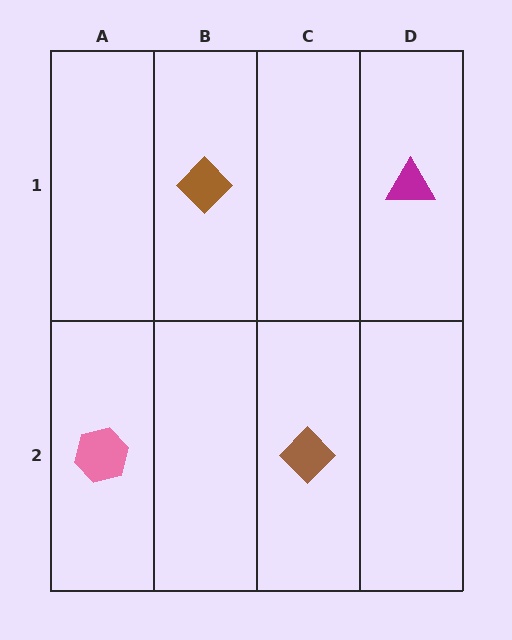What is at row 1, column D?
A magenta triangle.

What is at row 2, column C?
A brown diamond.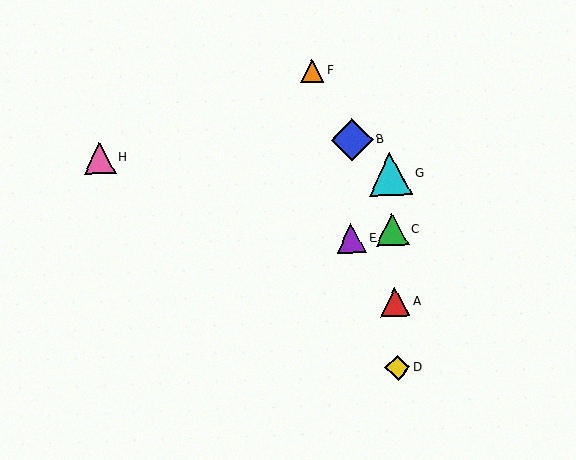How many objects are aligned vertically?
4 objects (A, C, D, G) are aligned vertically.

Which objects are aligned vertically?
Objects A, C, D, G are aligned vertically.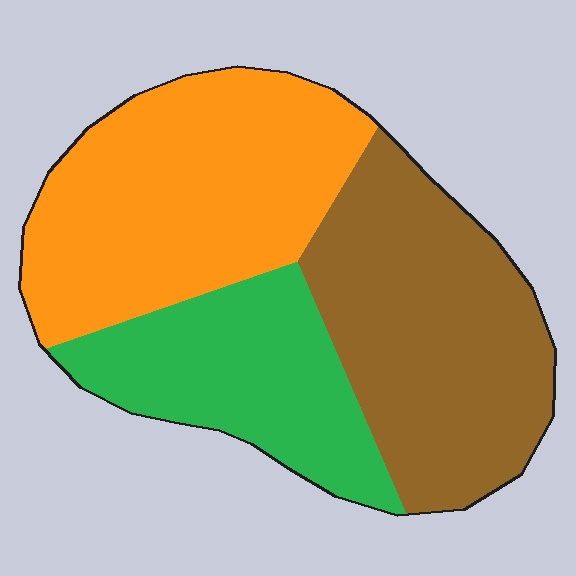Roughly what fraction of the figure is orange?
Orange takes up between a quarter and a half of the figure.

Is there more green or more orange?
Orange.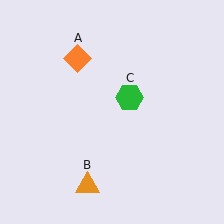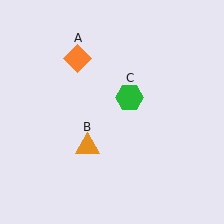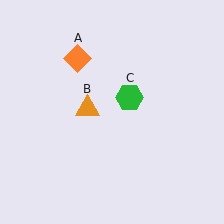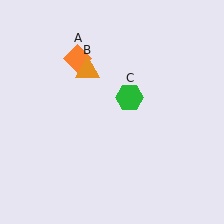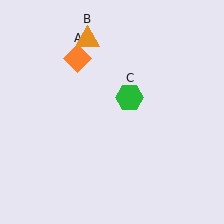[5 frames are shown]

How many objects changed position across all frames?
1 object changed position: orange triangle (object B).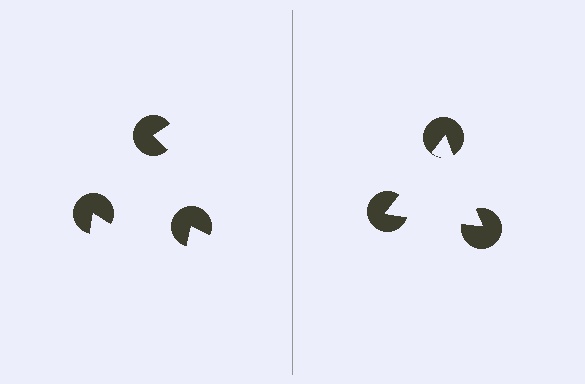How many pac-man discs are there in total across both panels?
6 — 3 on each side.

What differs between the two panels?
The pac-man discs are positioned identically on both sides; only the wedge orientations differ. On the right they align to a triangle; on the left they are misaligned.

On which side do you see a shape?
An illusory triangle appears on the right side. On the left side the wedge cuts are rotated, so no coherent shape forms.